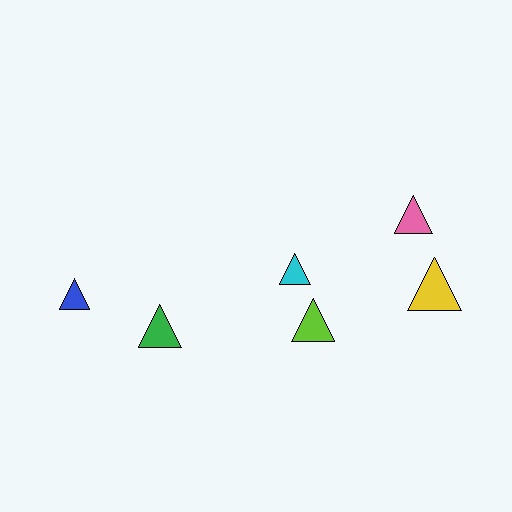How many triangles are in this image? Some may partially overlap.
There are 6 triangles.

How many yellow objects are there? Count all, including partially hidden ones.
There is 1 yellow object.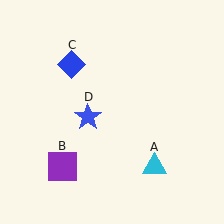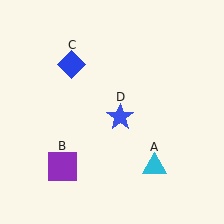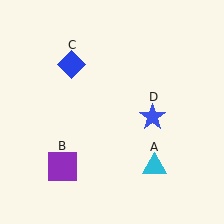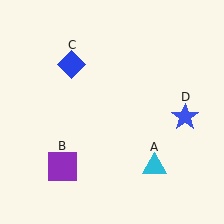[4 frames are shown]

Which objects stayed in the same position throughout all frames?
Cyan triangle (object A) and purple square (object B) and blue diamond (object C) remained stationary.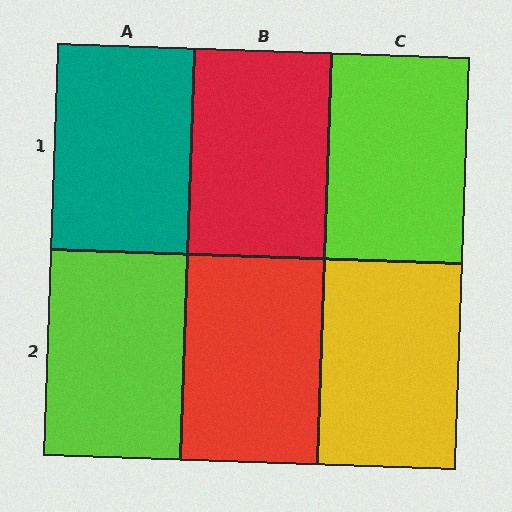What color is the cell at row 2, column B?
Red.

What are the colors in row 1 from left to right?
Teal, red, lime.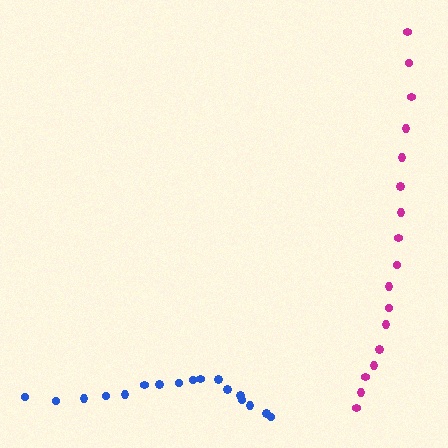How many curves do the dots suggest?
There are 2 distinct paths.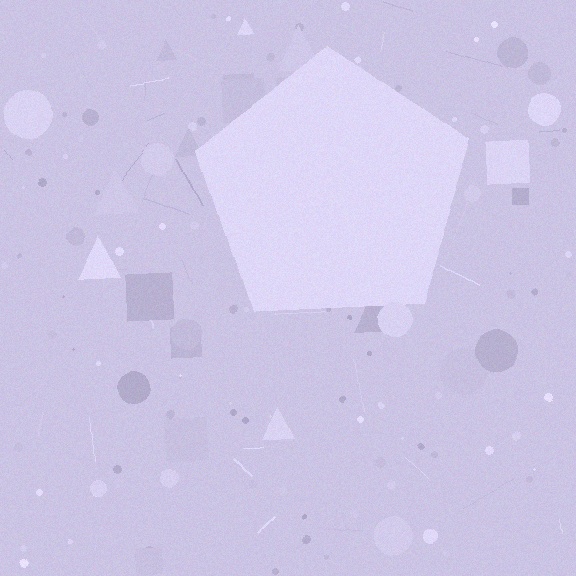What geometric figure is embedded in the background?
A pentagon is embedded in the background.